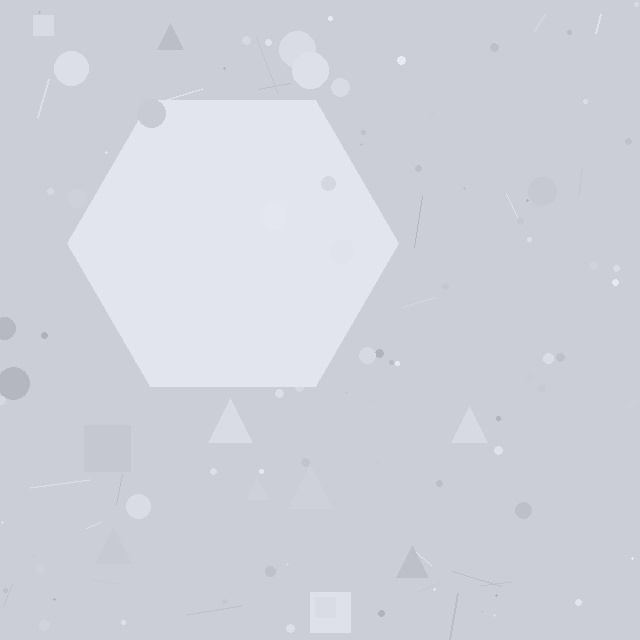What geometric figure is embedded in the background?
A hexagon is embedded in the background.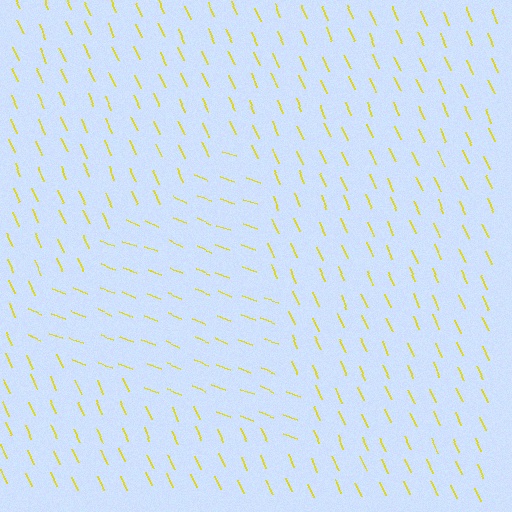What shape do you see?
I see a triangle.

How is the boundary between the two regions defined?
The boundary is defined purely by a change in line orientation (approximately 45 degrees difference). All lines are the same color and thickness.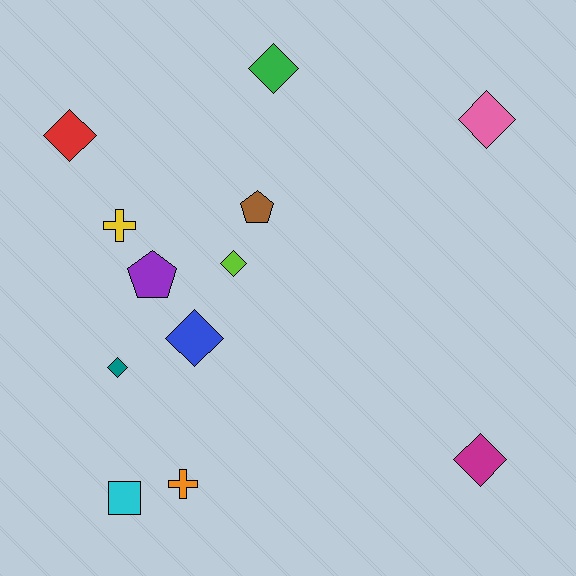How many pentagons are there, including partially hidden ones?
There are 2 pentagons.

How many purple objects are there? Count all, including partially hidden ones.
There is 1 purple object.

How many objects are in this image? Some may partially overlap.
There are 12 objects.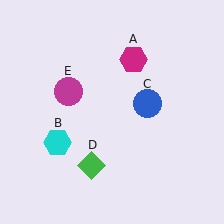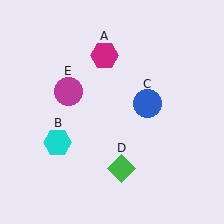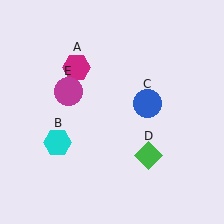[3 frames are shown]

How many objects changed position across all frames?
2 objects changed position: magenta hexagon (object A), green diamond (object D).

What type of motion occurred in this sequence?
The magenta hexagon (object A), green diamond (object D) rotated counterclockwise around the center of the scene.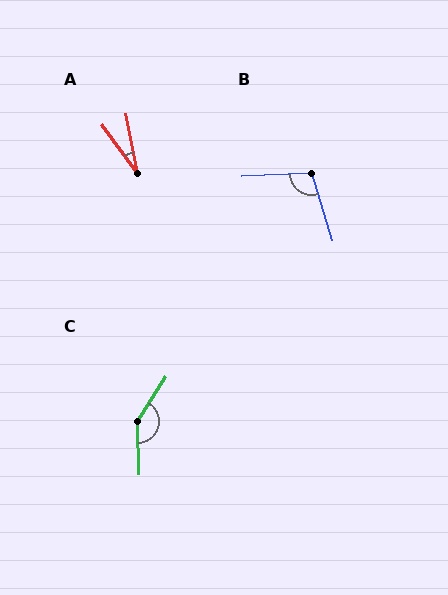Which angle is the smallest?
A, at approximately 24 degrees.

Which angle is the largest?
C, at approximately 145 degrees.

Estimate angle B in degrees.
Approximately 105 degrees.